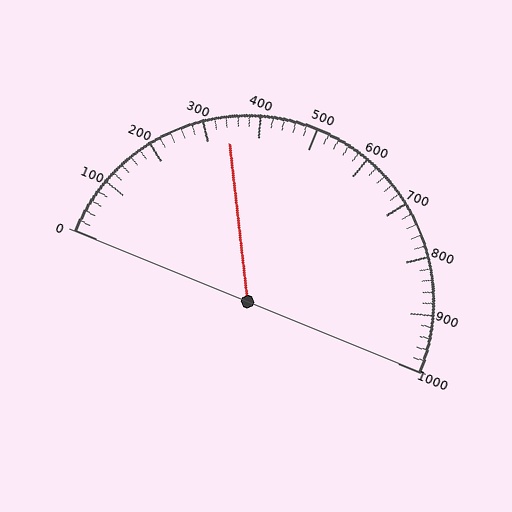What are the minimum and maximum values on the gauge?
The gauge ranges from 0 to 1000.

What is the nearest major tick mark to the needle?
The nearest major tick mark is 300.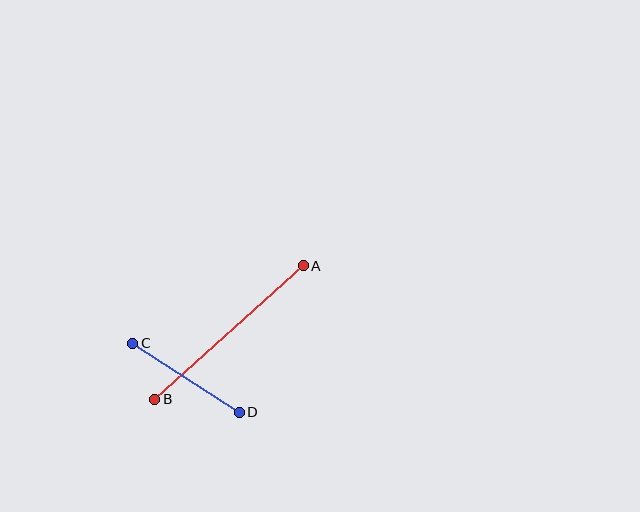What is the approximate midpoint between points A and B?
The midpoint is at approximately (229, 333) pixels.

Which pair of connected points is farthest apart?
Points A and B are farthest apart.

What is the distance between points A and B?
The distance is approximately 200 pixels.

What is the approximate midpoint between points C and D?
The midpoint is at approximately (186, 378) pixels.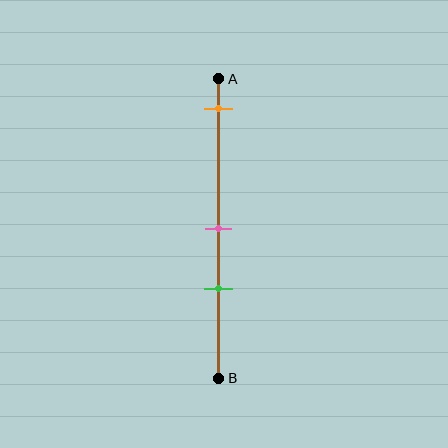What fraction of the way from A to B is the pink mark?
The pink mark is approximately 50% (0.5) of the way from A to B.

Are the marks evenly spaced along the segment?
No, the marks are not evenly spaced.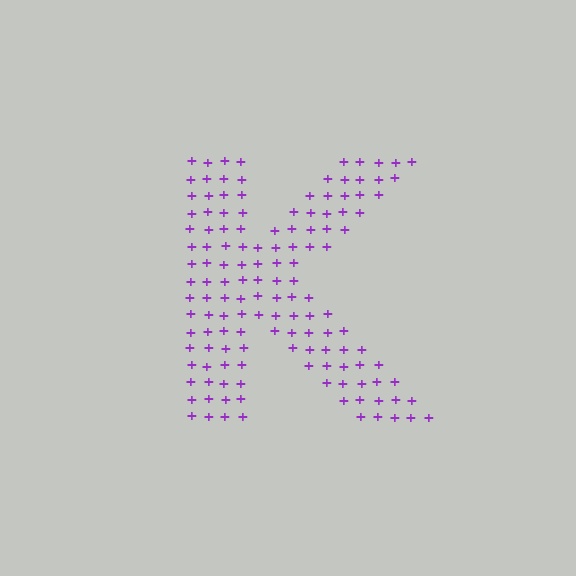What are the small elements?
The small elements are plus signs.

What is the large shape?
The large shape is the letter K.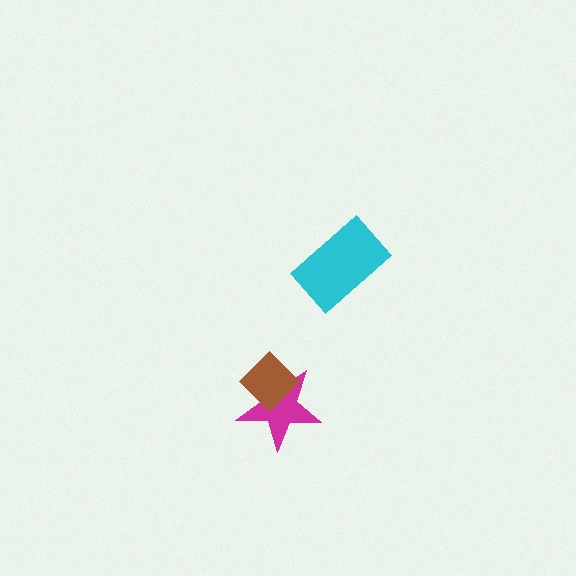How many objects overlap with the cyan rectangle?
0 objects overlap with the cyan rectangle.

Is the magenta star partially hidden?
Yes, it is partially covered by another shape.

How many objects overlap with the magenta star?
1 object overlaps with the magenta star.